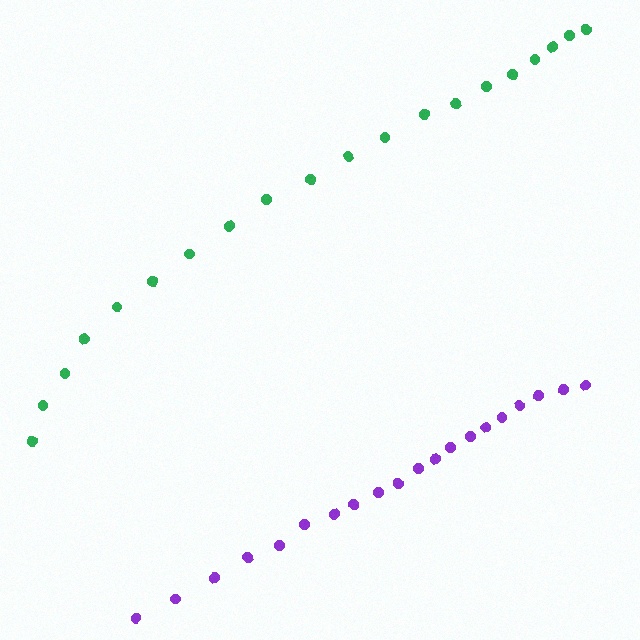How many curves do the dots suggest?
There are 2 distinct paths.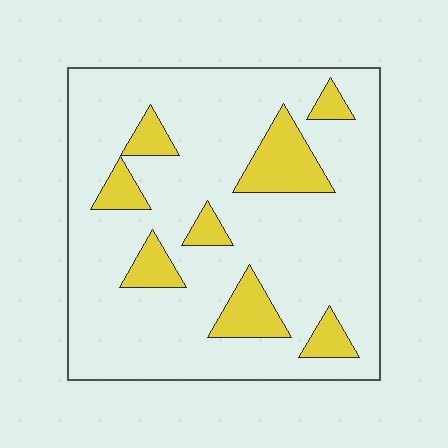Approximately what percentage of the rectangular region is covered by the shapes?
Approximately 15%.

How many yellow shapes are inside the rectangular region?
8.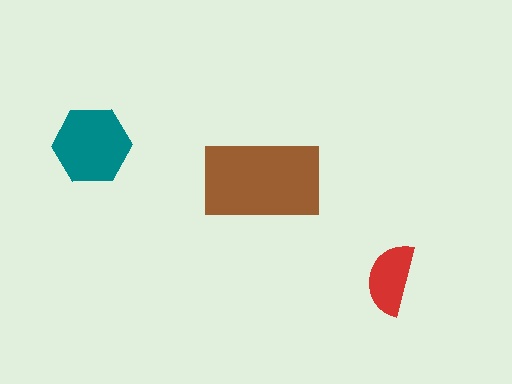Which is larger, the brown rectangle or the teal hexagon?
The brown rectangle.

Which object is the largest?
The brown rectangle.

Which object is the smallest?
The red semicircle.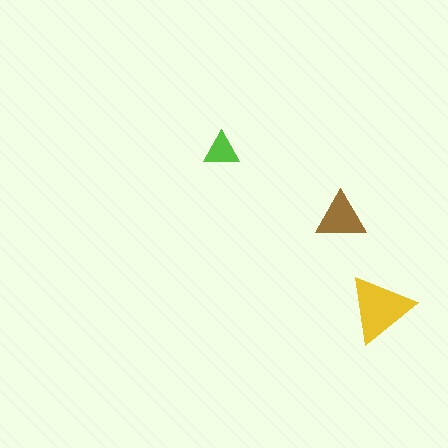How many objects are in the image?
There are 3 objects in the image.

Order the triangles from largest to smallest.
the yellow one, the brown one, the lime one.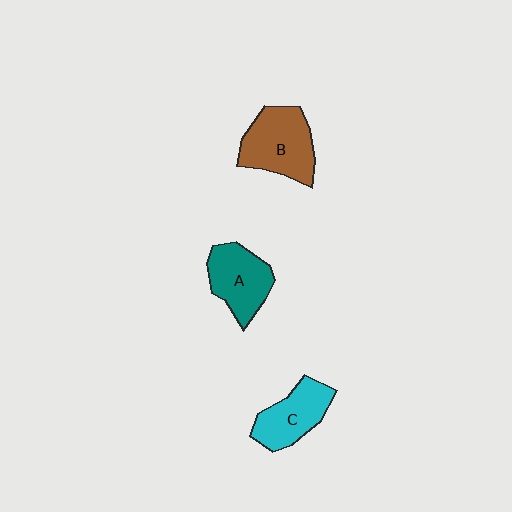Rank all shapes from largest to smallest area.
From largest to smallest: B (brown), A (teal), C (cyan).